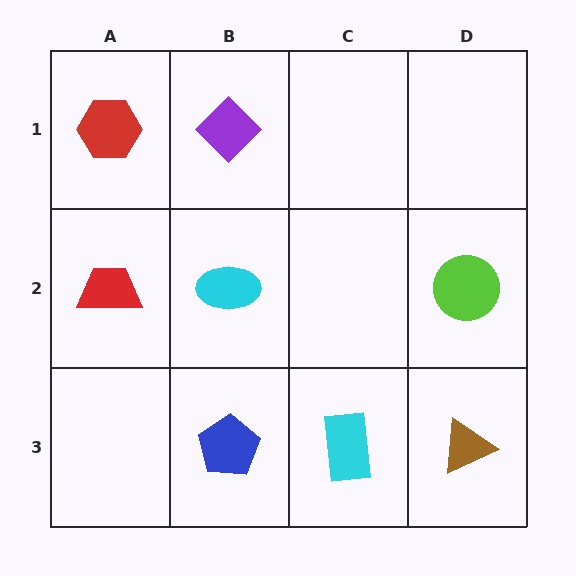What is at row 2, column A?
A red trapezoid.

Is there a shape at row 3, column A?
No, that cell is empty.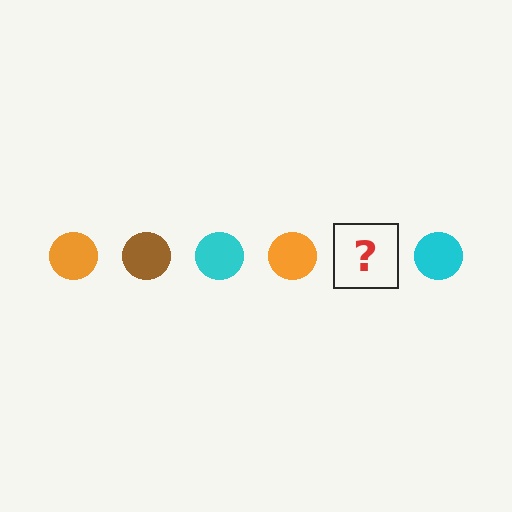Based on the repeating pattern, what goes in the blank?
The blank should be a brown circle.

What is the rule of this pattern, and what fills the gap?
The rule is that the pattern cycles through orange, brown, cyan circles. The gap should be filled with a brown circle.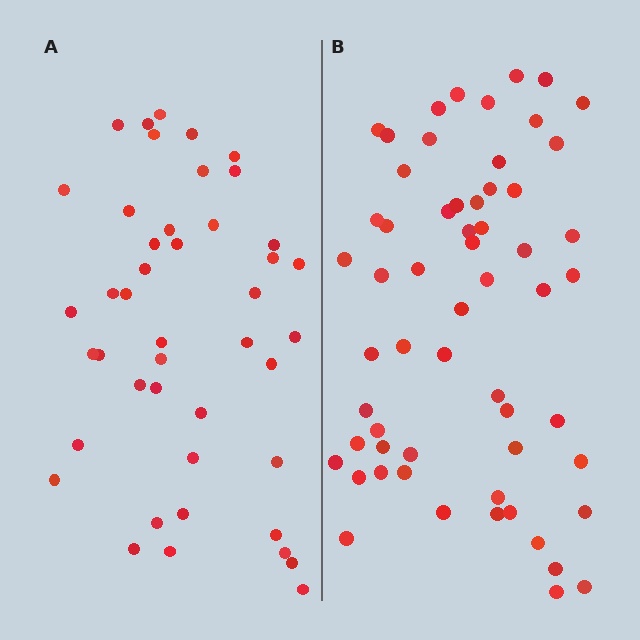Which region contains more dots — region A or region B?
Region B (the right region) has more dots.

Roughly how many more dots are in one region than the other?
Region B has approximately 15 more dots than region A.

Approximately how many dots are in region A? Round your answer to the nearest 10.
About 40 dots. (The exact count is 44, which rounds to 40.)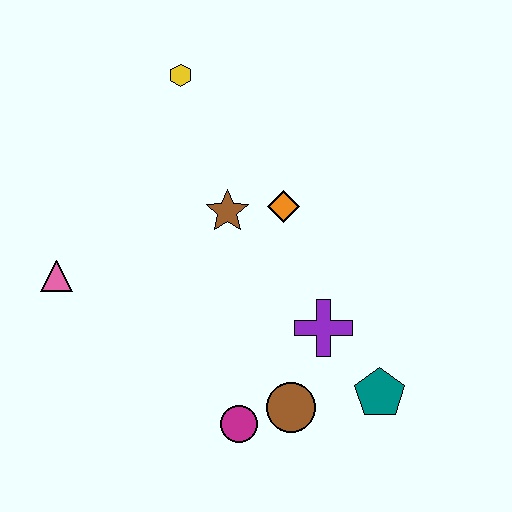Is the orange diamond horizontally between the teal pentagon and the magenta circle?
Yes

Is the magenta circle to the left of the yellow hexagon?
No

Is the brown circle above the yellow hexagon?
No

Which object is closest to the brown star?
The orange diamond is closest to the brown star.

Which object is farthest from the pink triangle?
The teal pentagon is farthest from the pink triangle.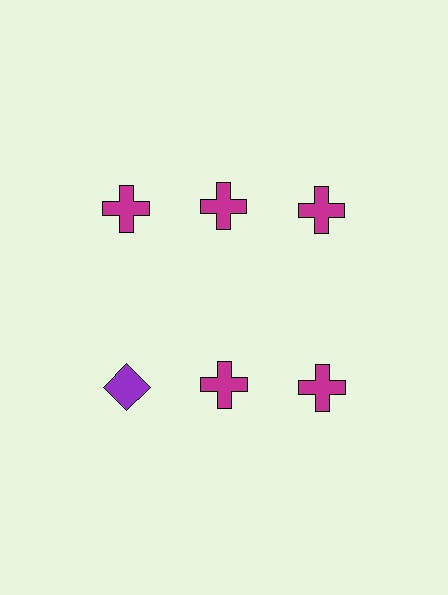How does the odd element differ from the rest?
It differs in both color (purple instead of magenta) and shape (diamond instead of cross).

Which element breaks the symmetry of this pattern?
The purple diamond in the second row, leftmost column breaks the symmetry. All other shapes are magenta crosses.